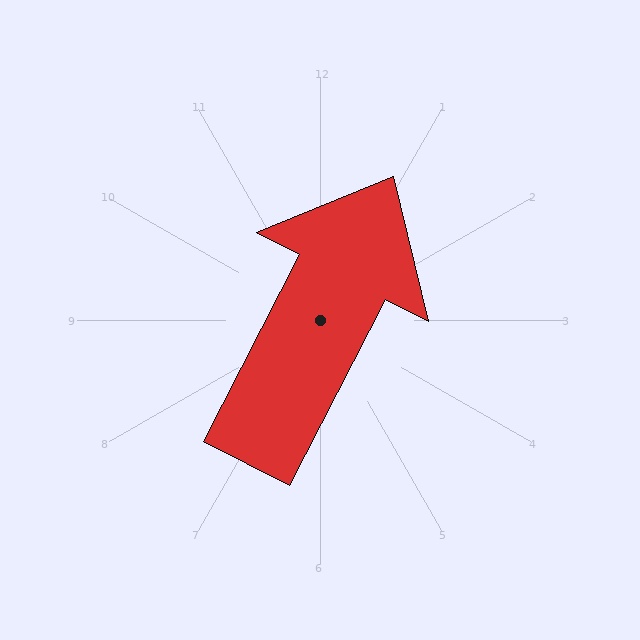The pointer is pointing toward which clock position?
Roughly 1 o'clock.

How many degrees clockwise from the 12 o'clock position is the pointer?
Approximately 27 degrees.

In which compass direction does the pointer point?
Northeast.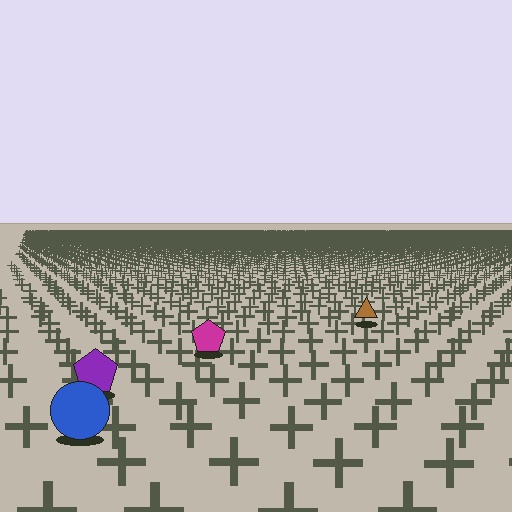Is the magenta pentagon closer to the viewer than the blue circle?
No. The blue circle is closer — you can tell from the texture gradient: the ground texture is coarser near it.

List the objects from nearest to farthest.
From nearest to farthest: the blue circle, the purple pentagon, the magenta pentagon, the brown triangle.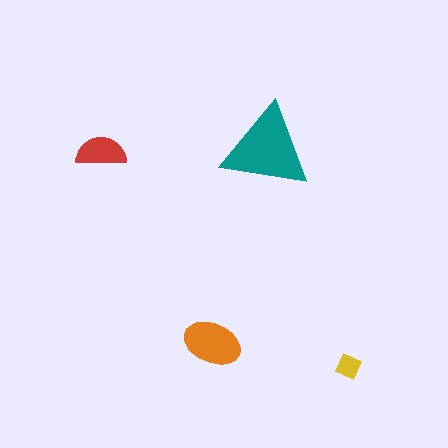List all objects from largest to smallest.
The teal triangle, the orange ellipse, the red semicircle, the yellow diamond.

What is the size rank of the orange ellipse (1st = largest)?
2nd.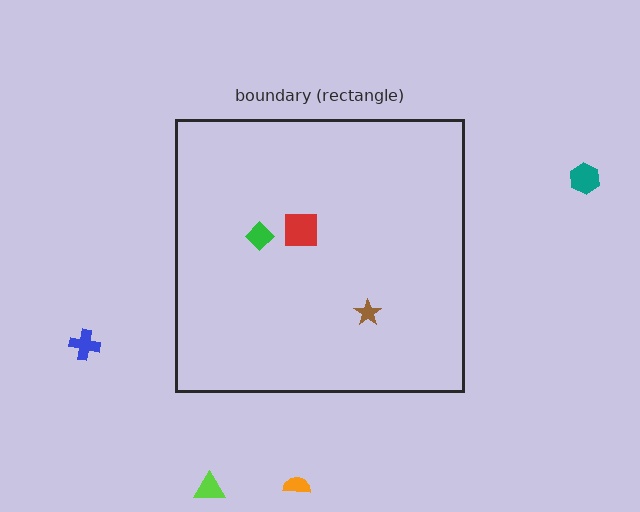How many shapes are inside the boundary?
3 inside, 4 outside.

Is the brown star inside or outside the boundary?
Inside.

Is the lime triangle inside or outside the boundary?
Outside.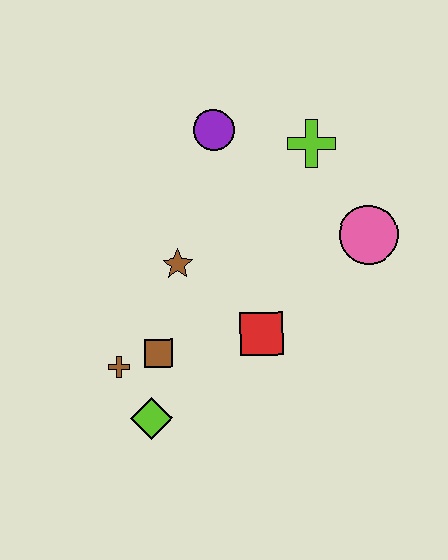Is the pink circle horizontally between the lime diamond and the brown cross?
No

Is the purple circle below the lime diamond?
No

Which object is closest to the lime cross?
The purple circle is closest to the lime cross.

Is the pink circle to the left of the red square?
No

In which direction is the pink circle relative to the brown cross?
The pink circle is to the right of the brown cross.